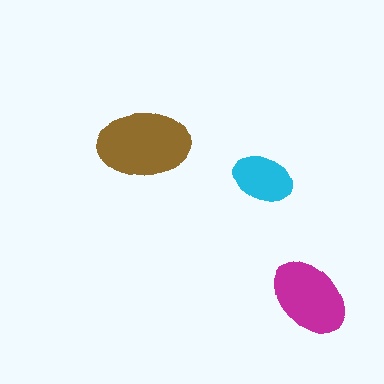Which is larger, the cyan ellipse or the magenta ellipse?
The magenta one.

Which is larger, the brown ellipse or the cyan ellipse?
The brown one.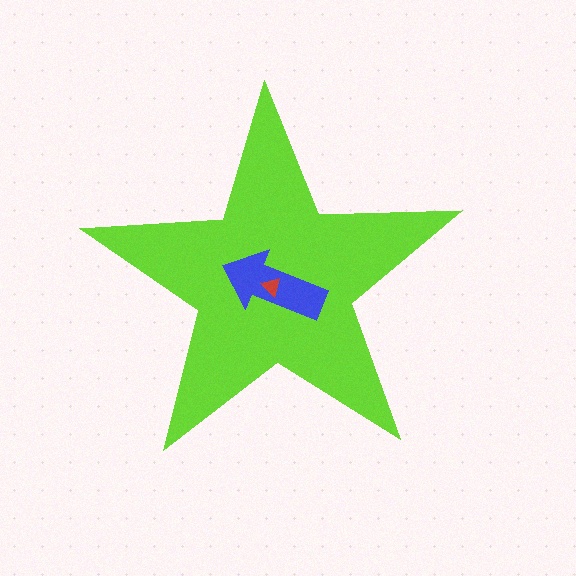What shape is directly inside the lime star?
The blue arrow.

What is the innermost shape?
The red triangle.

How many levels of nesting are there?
3.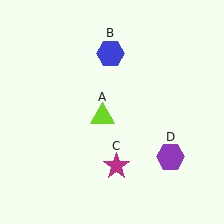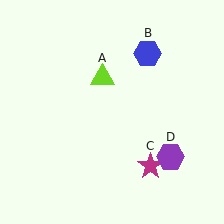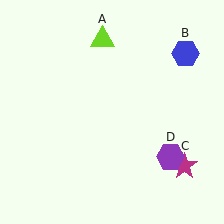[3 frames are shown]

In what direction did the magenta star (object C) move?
The magenta star (object C) moved right.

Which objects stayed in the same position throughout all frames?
Purple hexagon (object D) remained stationary.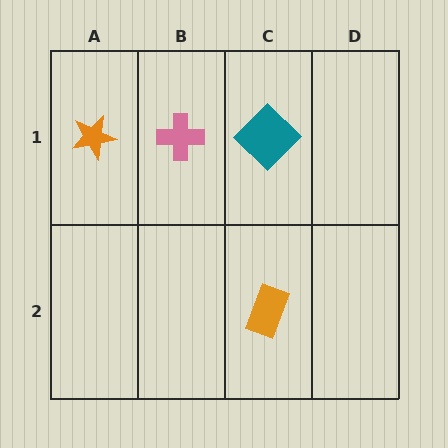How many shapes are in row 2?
1 shape.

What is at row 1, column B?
A pink cross.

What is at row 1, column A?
An orange star.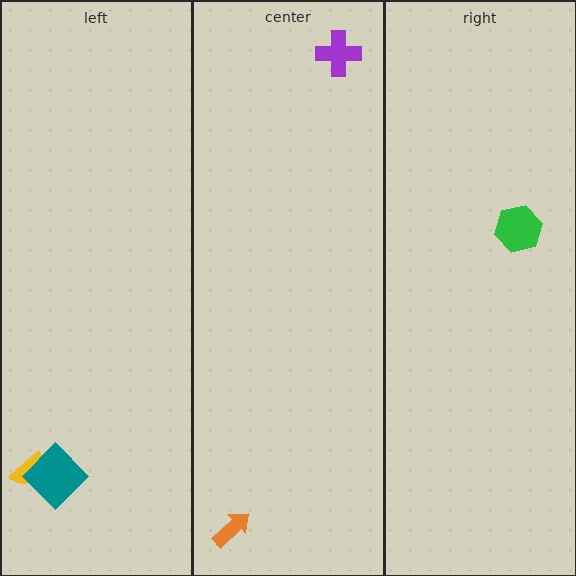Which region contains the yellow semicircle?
The left region.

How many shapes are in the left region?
2.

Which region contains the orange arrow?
The center region.